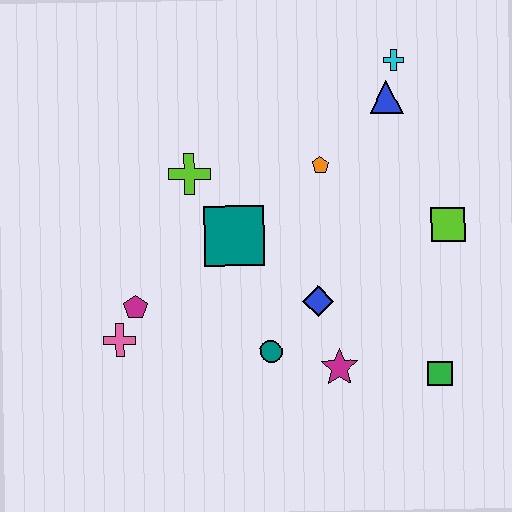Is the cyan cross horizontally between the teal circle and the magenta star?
No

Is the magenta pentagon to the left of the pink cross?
No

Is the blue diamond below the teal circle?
No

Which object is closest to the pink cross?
The magenta pentagon is closest to the pink cross.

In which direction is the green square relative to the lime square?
The green square is below the lime square.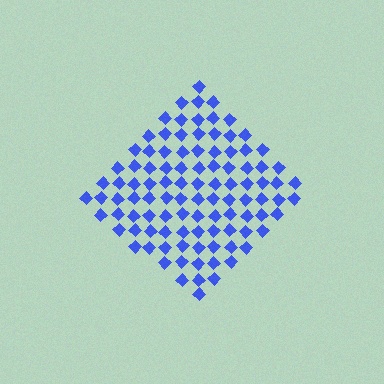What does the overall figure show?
The overall figure shows a diamond.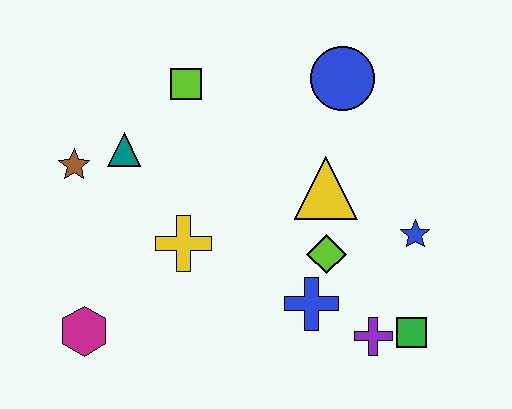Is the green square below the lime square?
Yes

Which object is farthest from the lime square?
The green square is farthest from the lime square.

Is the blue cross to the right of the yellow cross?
Yes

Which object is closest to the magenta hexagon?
The yellow cross is closest to the magenta hexagon.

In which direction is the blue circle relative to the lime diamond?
The blue circle is above the lime diamond.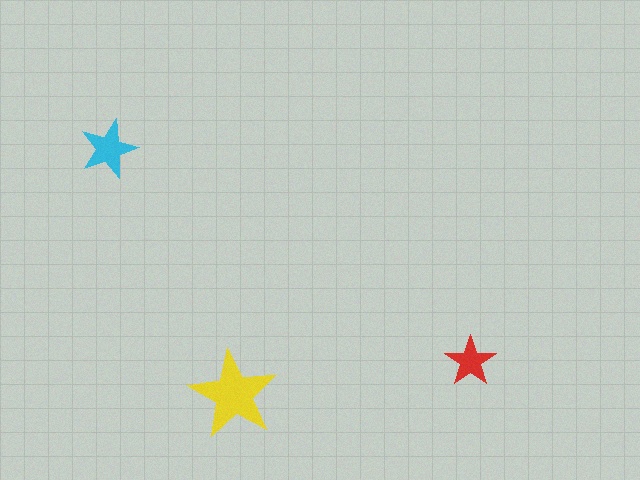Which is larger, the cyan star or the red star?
The cyan one.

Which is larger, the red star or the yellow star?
The yellow one.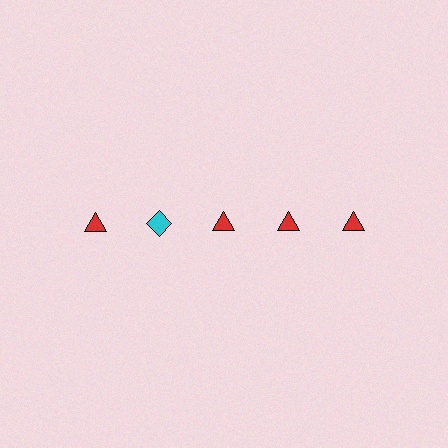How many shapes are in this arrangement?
There are 5 shapes arranged in a grid pattern.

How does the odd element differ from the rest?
It differs in both color (cyan instead of red) and shape (diamond instead of triangle).